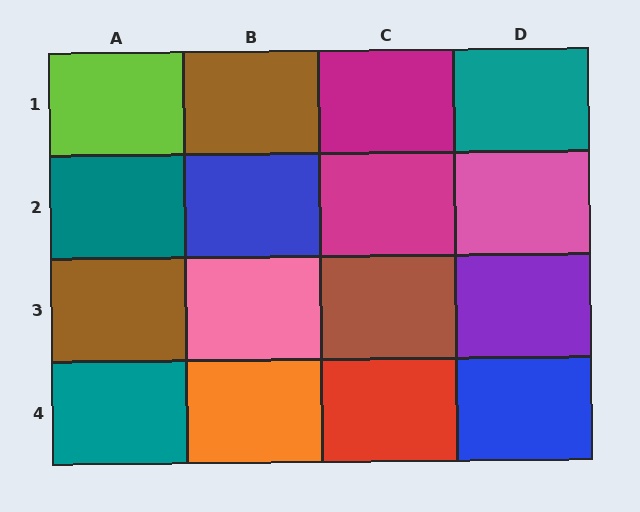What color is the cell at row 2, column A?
Teal.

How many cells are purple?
1 cell is purple.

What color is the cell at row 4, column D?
Blue.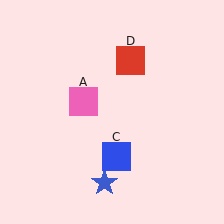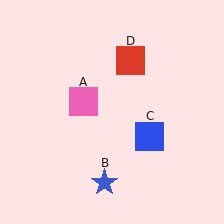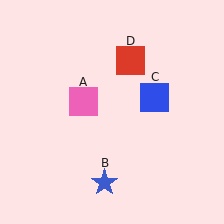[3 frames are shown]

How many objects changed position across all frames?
1 object changed position: blue square (object C).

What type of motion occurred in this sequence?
The blue square (object C) rotated counterclockwise around the center of the scene.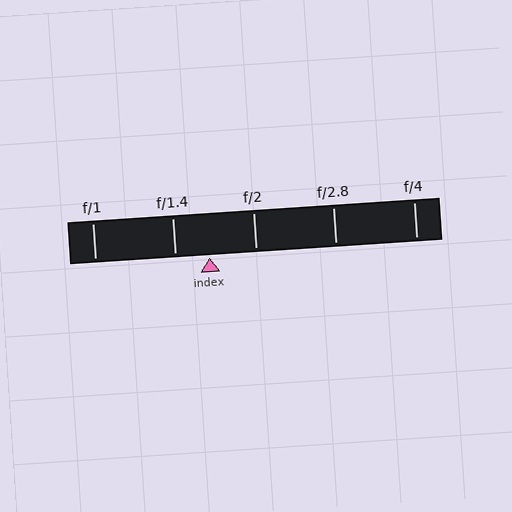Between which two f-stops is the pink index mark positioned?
The index mark is between f/1.4 and f/2.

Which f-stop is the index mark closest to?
The index mark is closest to f/1.4.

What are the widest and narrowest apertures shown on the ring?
The widest aperture shown is f/1 and the narrowest is f/4.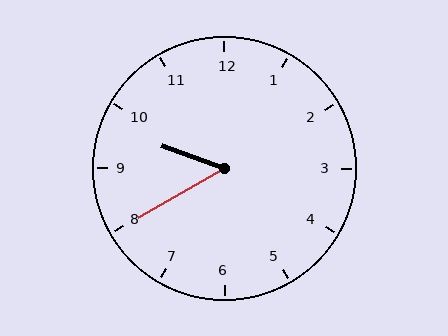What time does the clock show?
9:40.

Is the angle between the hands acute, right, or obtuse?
It is acute.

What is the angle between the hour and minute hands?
Approximately 50 degrees.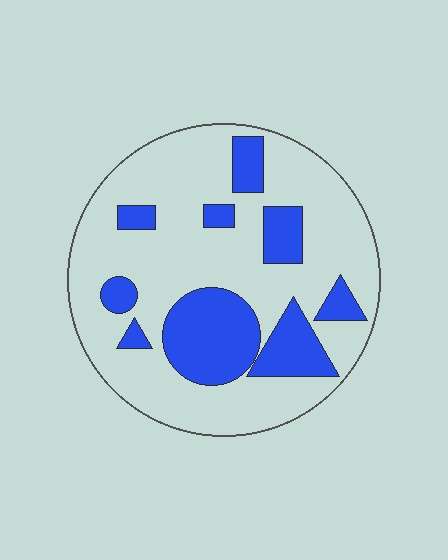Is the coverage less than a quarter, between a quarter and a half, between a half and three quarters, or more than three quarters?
Between a quarter and a half.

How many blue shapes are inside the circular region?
9.